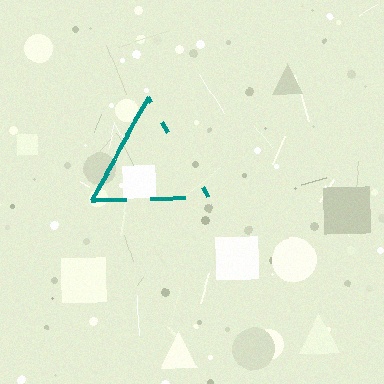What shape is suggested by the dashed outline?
The dashed outline suggests a triangle.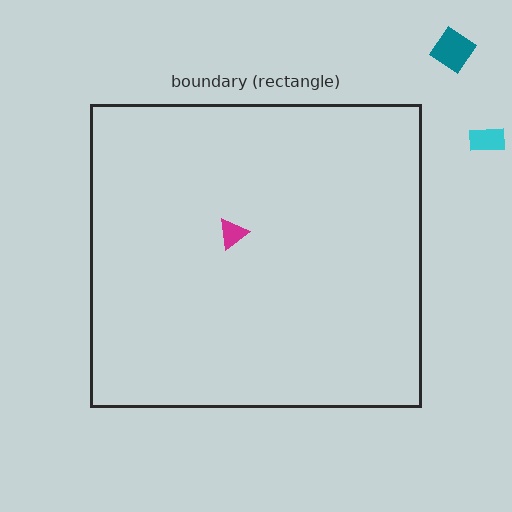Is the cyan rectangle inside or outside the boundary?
Outside.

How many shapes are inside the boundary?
1 inside, 2 outside.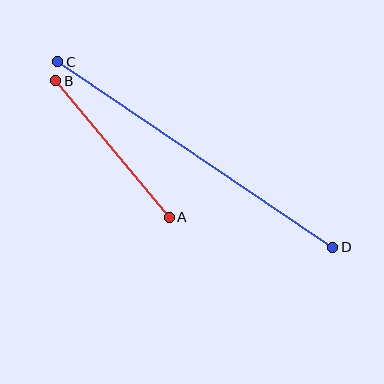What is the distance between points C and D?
The distance is approximately 332 pixels.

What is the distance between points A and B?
The distance is approximately 178 pixels.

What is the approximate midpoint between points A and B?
The midpoint is at approximately (113, 149) pixels.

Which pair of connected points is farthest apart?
Points C and D are farthest apart.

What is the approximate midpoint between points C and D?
The midpoint is at approximately (195, 154) pixels.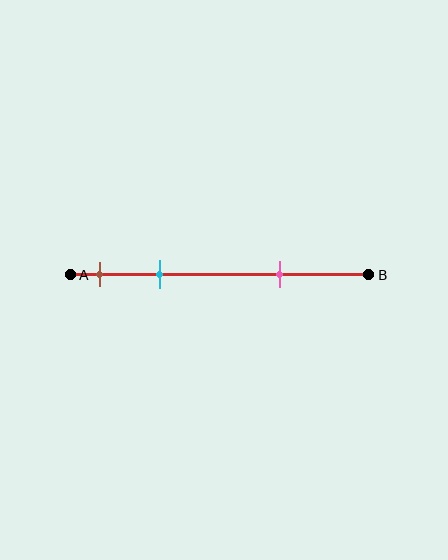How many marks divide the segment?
There are 3 marks dividing the segment.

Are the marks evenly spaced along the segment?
No, the marks are not evenly spaced.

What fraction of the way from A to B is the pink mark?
The pink mark is approximately 70% (0.7) of the way from A to B.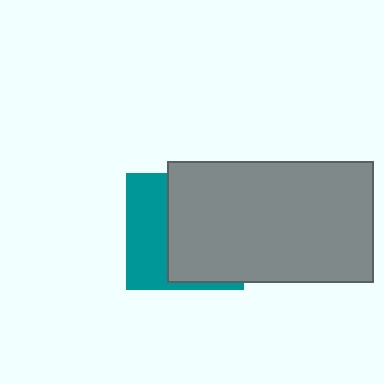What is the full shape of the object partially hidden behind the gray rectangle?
The partially hidden object is a teal square.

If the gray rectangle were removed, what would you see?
You would see the complete teal square.